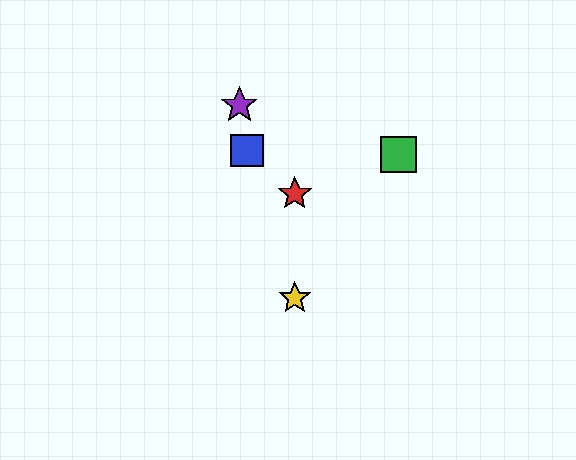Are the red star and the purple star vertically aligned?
No, the red star is at x≈295 and the purple star is at x≈239.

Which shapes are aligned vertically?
The red star, the yellow star are aligned vertically.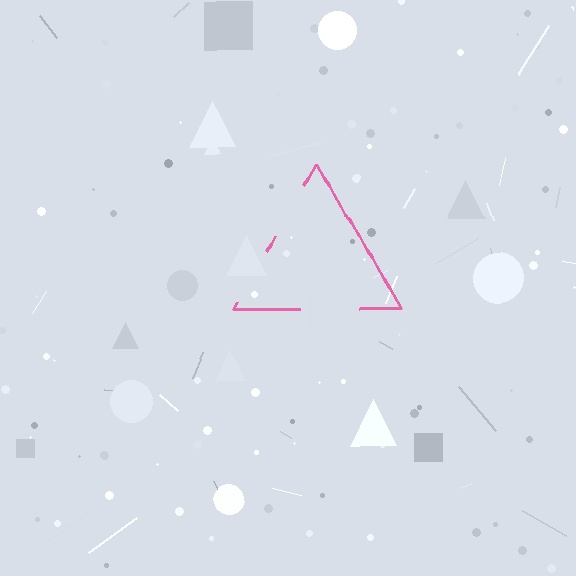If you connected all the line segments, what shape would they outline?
They would outline a triangle.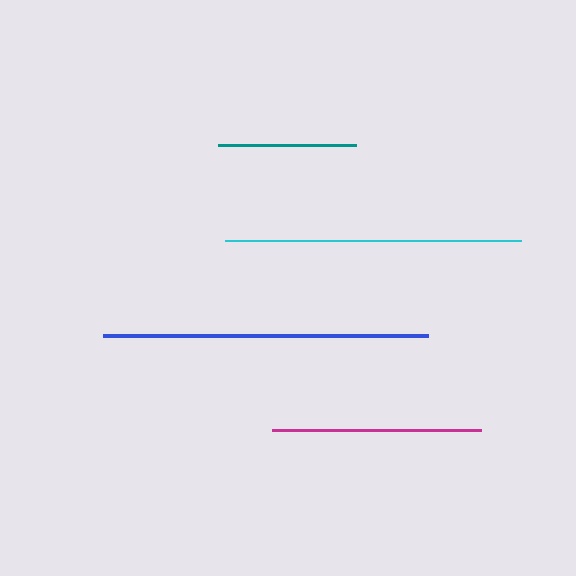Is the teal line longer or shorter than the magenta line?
The magenta line is longer than the teal line.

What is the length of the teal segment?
The teal segment is approximately 139 pixels long.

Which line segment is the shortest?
The teal line is the shortest at approximately 139 pixels.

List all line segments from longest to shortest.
From longest to shortest: blue, cyan, magenta, teal.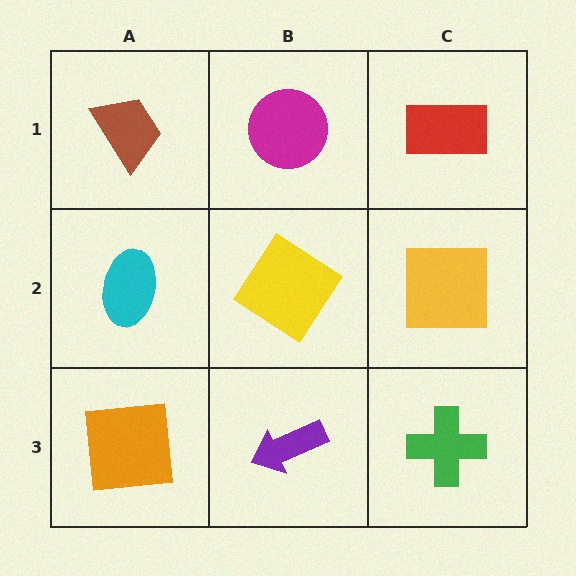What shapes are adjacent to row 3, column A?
A cyan ellipse (row 2, column A), a purple arrow (row 3, column B).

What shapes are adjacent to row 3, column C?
A yellow square (row 2, column C), a purple arrow (row 3, column B).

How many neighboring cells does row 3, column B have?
3.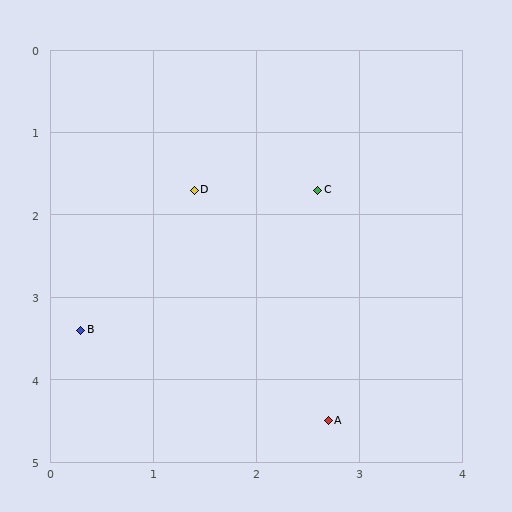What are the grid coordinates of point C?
Point C is at approximately (2.6, 1.7).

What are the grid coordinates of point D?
Point D is at approximately (1.4, 1.7).